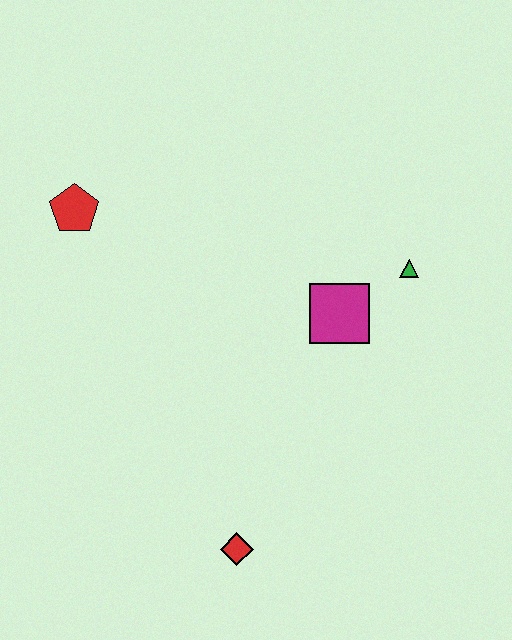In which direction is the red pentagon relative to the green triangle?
The red pentagon is to the left of the green triangle.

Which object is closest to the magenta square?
The green triangle is closest to the magenta square.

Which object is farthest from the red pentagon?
The red diamond is farthest from the red pentagon.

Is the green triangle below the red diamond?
No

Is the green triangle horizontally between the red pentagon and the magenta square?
No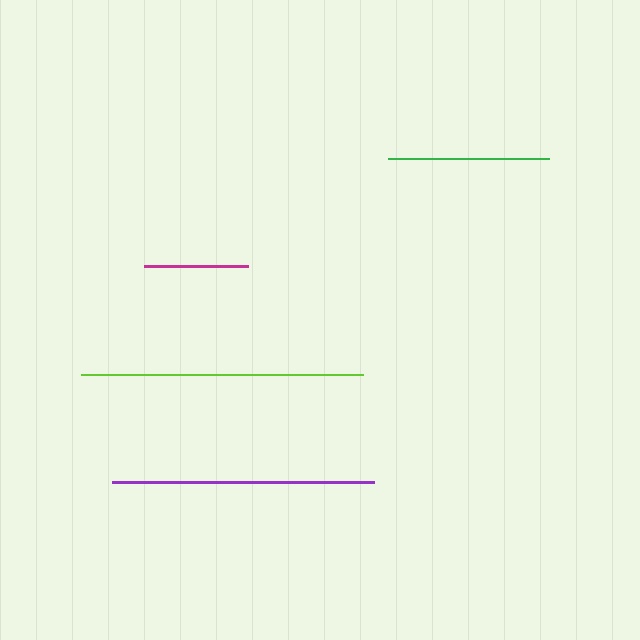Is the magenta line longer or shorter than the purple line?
The purple line is longer than the magenta line.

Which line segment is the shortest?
The magenta line is the shortest at approximately 103 pixels.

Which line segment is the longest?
The lime line is the longest at approximately 282 pixels.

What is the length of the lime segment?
The lime segment is approximately 282 pixels long.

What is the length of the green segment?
The green segment is approximately 161 pixels long.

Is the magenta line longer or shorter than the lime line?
The lime line is longer than the magenta line.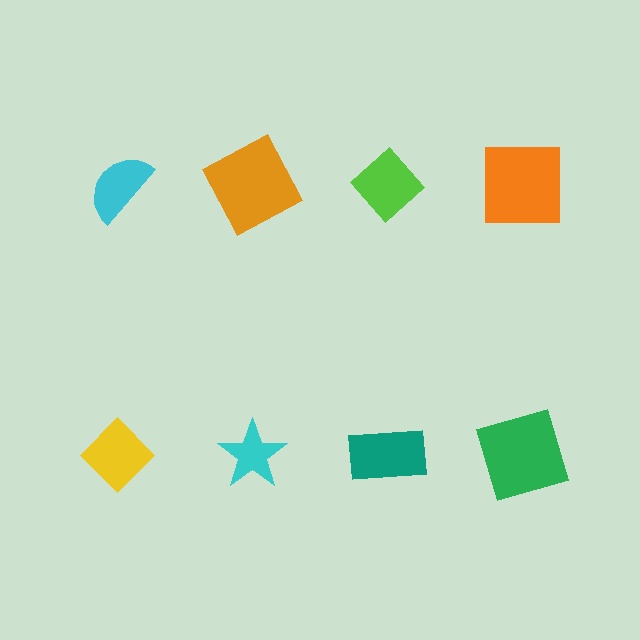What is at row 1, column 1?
A cyan semicircle.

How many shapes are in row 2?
4 shapes.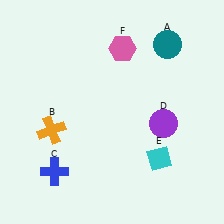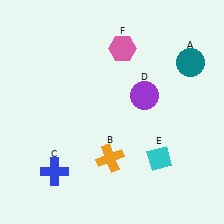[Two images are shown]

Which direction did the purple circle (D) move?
The purple circle (D) moved up.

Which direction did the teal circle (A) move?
The teal circle (A) moved right.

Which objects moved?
The objects that moved are: the teal circle (A), the orange cross (B), the purple circle (D).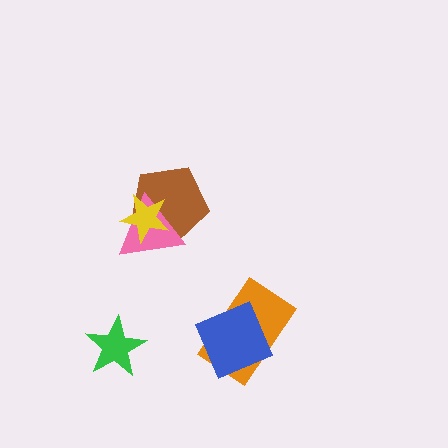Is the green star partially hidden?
No, no other shape covers it.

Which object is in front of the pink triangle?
The yellow star is in front of the pink triangle.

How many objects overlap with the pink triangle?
2 objects overlap with the pink triangle.